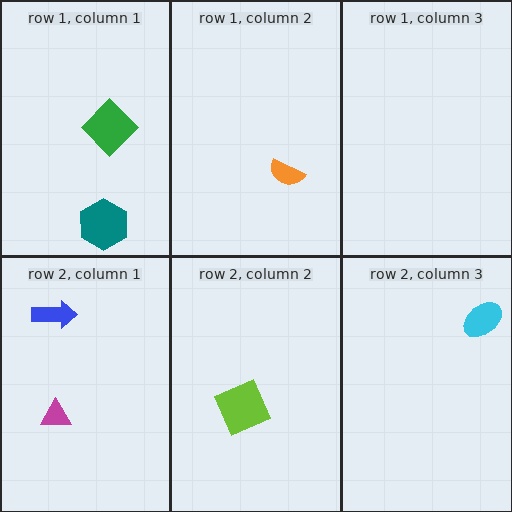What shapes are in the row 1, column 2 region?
The orange semicircle.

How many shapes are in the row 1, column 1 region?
2.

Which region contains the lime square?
The row 2, column 2 region.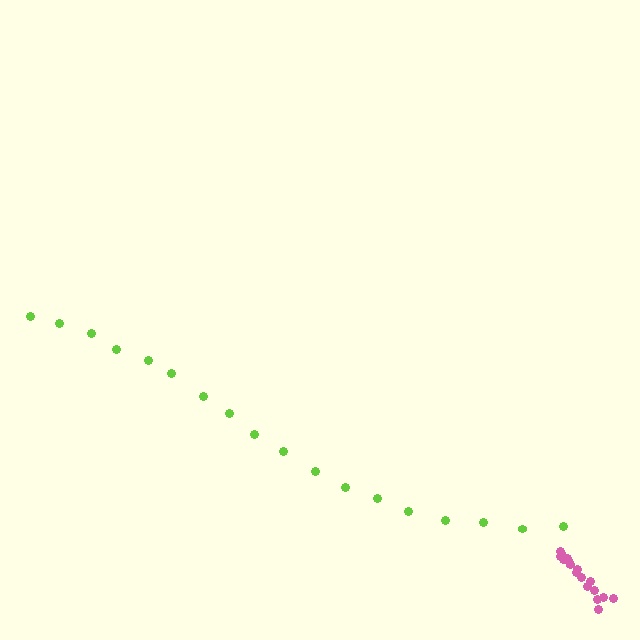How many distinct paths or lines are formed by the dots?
There are 2 distinct paths.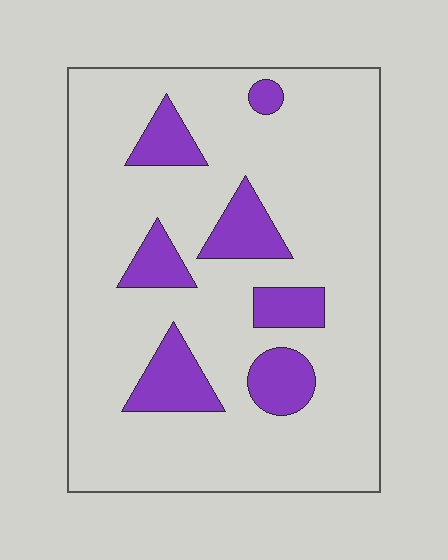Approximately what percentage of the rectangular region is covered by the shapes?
Approximately 15%.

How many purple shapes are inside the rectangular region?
7.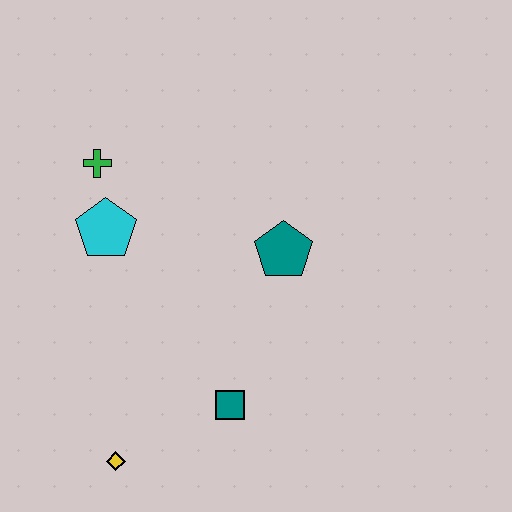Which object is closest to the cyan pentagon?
The green cross is closest to the cyan pentagon.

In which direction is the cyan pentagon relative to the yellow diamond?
The cyan pentagon is above the yellow diamond.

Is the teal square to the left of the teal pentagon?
Yes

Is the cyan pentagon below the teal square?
No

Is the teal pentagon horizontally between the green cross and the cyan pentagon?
No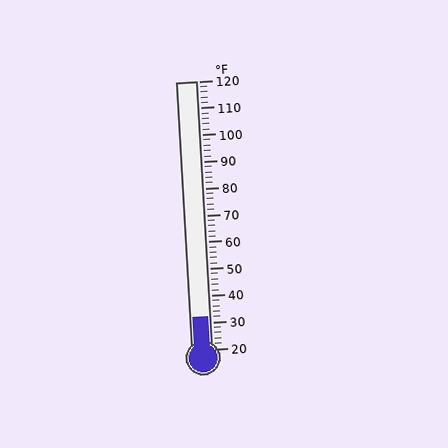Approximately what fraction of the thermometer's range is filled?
The thermometer is filled to approximately 10% of its range.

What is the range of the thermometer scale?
The thermometer scale ranges from 20°F to 120°F.